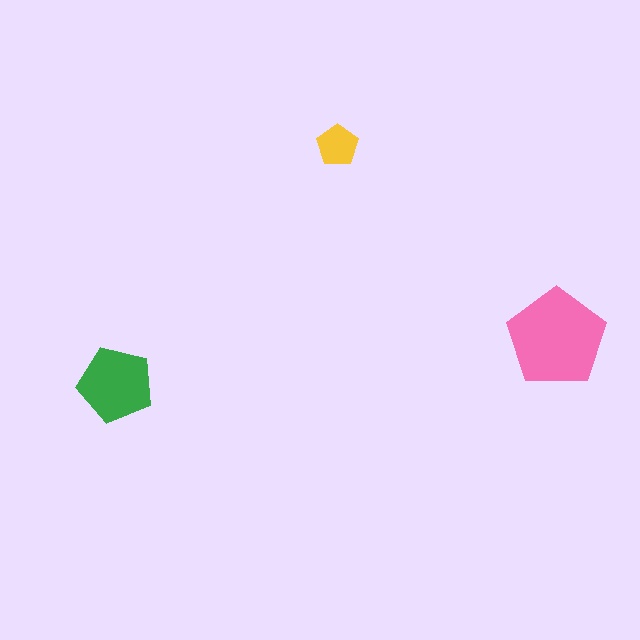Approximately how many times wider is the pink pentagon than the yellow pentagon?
About 2.5 times wider.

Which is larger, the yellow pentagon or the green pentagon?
The green one.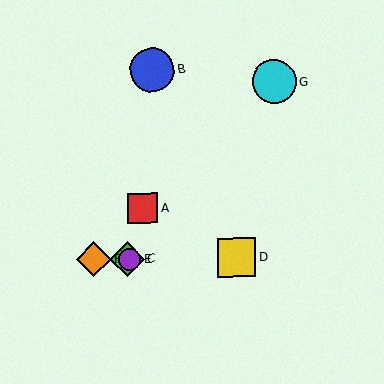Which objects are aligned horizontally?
Objects C, D, E, F are aligned horizontally.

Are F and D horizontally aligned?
Yes, both are at y≈259.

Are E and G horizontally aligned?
No, E is at y≈259 and G is at y≈82.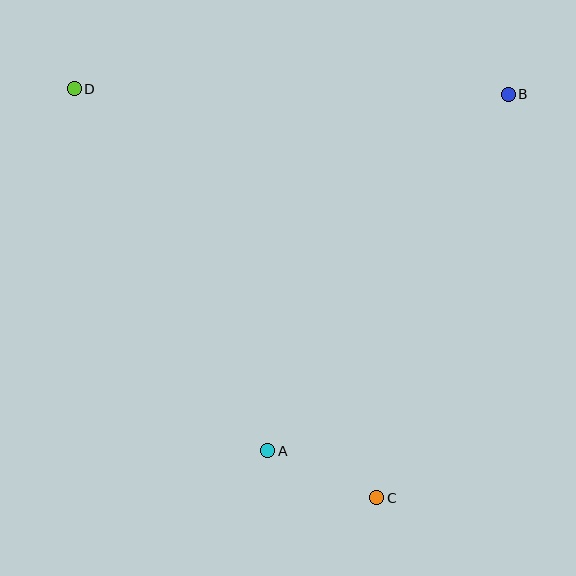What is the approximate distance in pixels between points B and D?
The distance between B and D is approximately 434 pixels.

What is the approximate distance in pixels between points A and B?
The distance between A and B is approximately 430 pixels.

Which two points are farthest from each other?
Points C and D are farthest from each other.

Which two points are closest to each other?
Points A and C are closest to each other.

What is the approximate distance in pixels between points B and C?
The distance between B and C is approximately 425 pixels.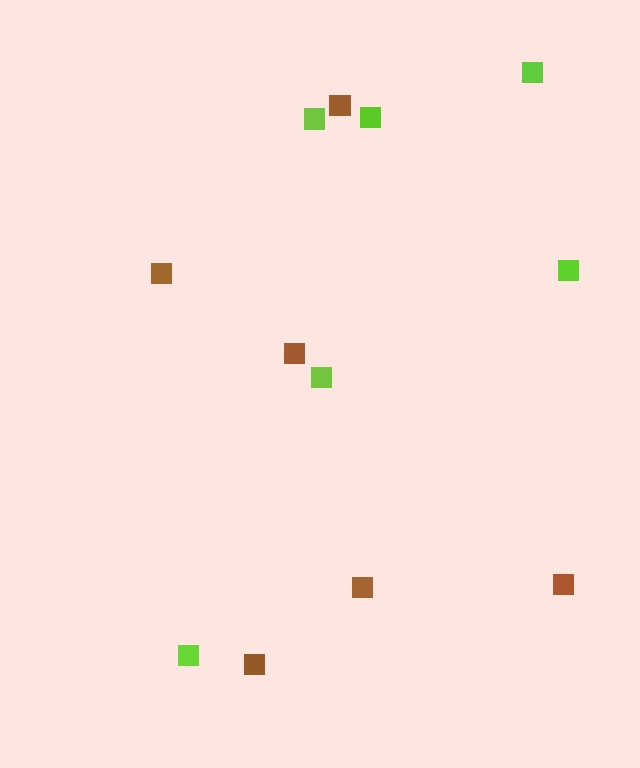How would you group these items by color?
There are 2 groups: one group of brown squares (6) and one group of lime squares (6).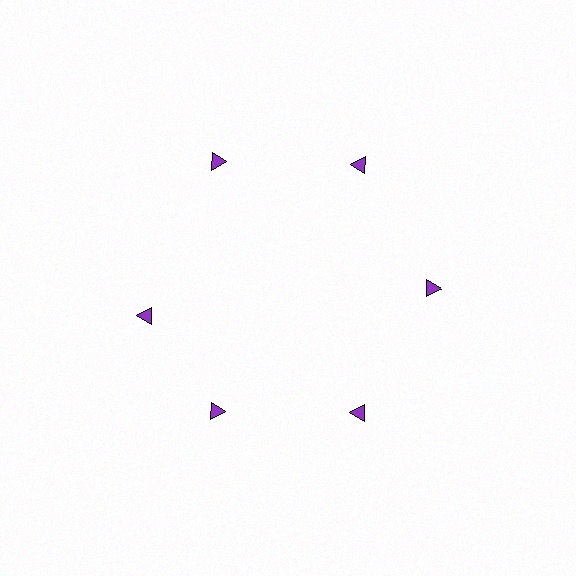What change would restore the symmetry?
The symmetry would be restored by rotating it back into even spacing with its neighbors so that all 6 triangles sit at equal angles and equal distance from the center.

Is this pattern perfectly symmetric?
No. The 6 purple triangles are arranged in a ring, but one element near the 9 o'clock position is rotated out of alignment along the ring, breaking the 6-fold rotational symmetry.